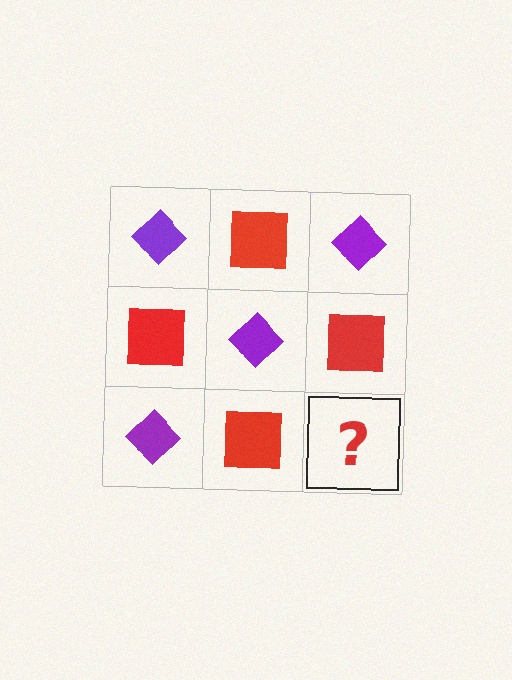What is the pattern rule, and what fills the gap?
The rule is that it alternates purple diamond and red square in a checkerboard pattern. The gap should be filled with a purple diamond.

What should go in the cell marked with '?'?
The missing cell should contain a purple diamond.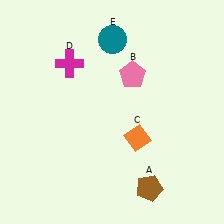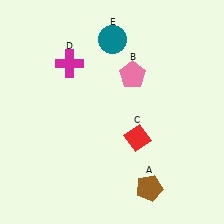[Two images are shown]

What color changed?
The diamond (C) changed from orange in Image 1 to red in Image 2.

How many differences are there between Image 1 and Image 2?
There is 1 difference between the two images.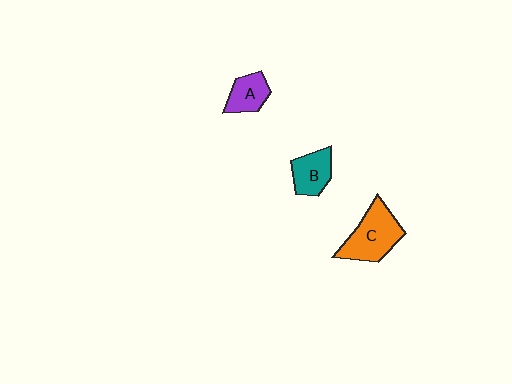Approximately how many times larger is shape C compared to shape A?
Approximately 1.8 times.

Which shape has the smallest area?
Shape A (purple).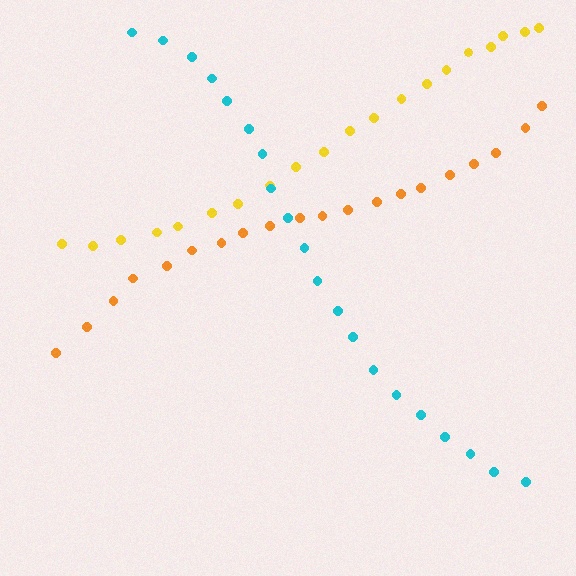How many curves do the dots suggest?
There are 3 distinct paths.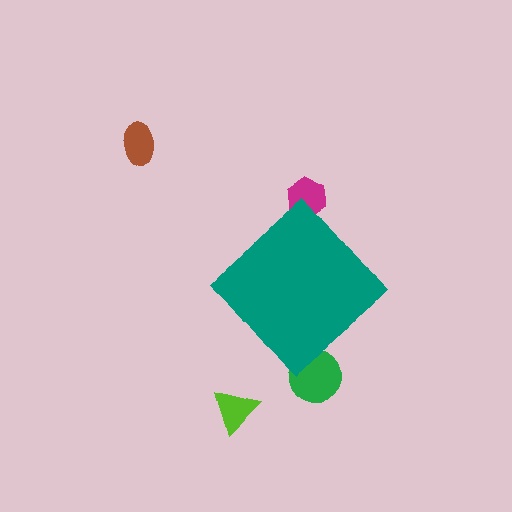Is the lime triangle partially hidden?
No, the lime triangle is fully visible.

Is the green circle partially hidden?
Yes, the green circle is partially hidden behind the teal diamond.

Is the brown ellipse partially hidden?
No, the brown ellipse is fully visible.